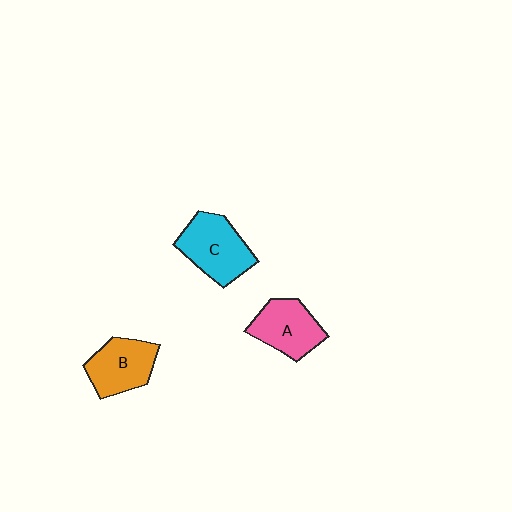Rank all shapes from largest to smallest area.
From largest to smallest: C (cyan), B (orange), A (pink).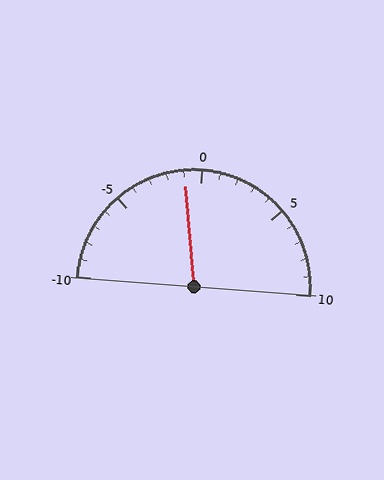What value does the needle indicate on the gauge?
The needle indicates approximately -1.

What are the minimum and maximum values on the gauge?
The gauge ranges from -10 to 10.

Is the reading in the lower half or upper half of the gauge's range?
The reading is in the lower half of the range (-10 to 10).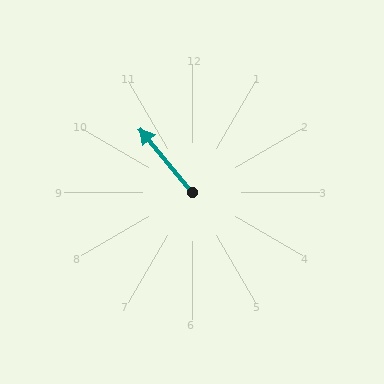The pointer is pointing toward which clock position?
Roughly 11 o'clock.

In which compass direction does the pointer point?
Northwest.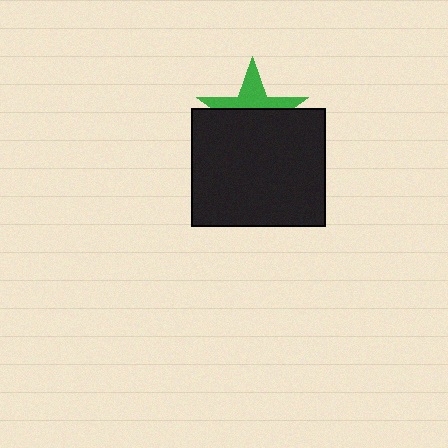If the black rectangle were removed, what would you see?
You would see the complete green star.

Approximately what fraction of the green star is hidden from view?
Roughly 60% of the green star is hidden behind the black rectangle.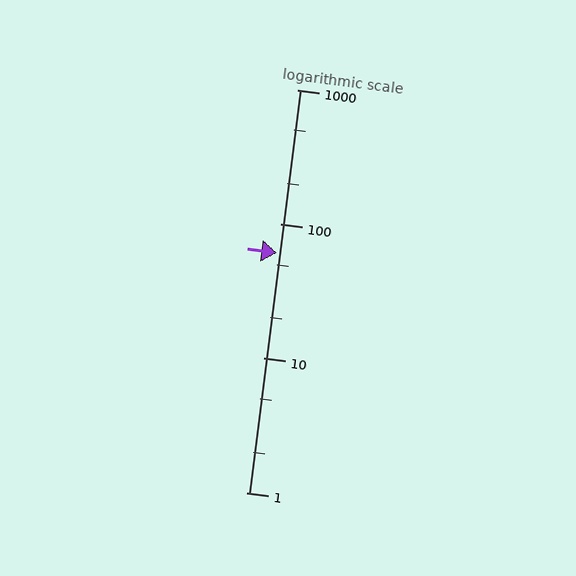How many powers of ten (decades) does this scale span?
The scale spans 3 decades, from 1 to 1000.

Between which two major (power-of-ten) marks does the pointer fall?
The pointer is between 10 and 100.